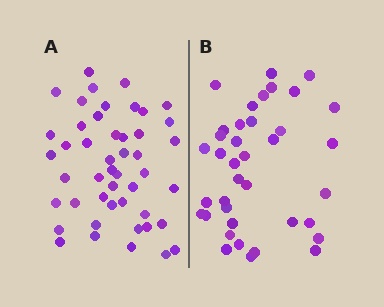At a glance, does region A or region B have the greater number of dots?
Region A (the left region) has more dots.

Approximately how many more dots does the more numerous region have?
Region A has roughly 8 or so more dots than region B.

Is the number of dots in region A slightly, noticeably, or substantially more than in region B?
Region A has only slightly more — the two regions are fairly close. The ratio is roughly 1.2 to 1.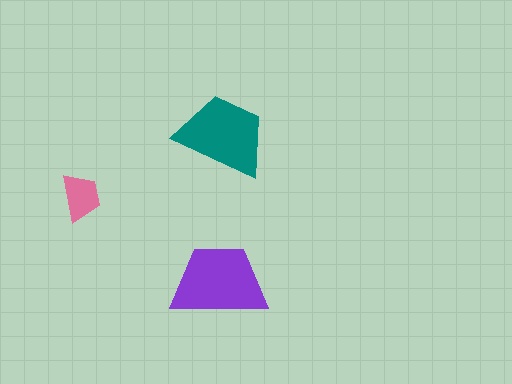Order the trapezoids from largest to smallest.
the purple one, the teal one, the pink one.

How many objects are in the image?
There are 3 objects in the image.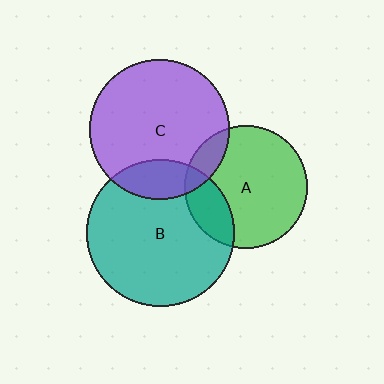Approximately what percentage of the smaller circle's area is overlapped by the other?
Approximately 15%.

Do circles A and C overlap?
Yes.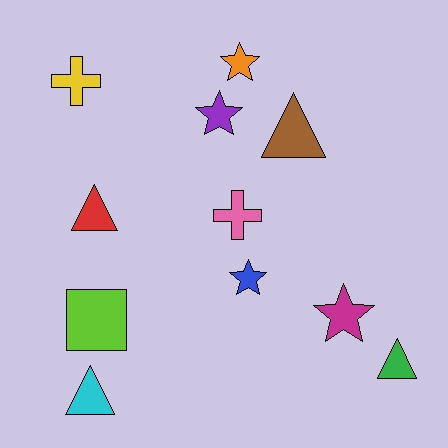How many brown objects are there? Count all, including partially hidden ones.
There is 1 brown object.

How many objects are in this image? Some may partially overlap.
There are 11 objects.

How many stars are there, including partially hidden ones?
There are 4 stars.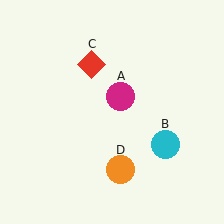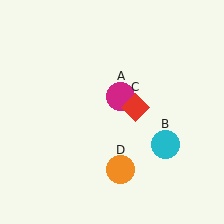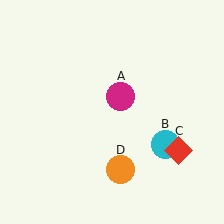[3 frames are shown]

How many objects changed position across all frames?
1 object changed position: red diamond (object C).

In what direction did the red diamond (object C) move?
The red diamond (object C) moved down and to the right.